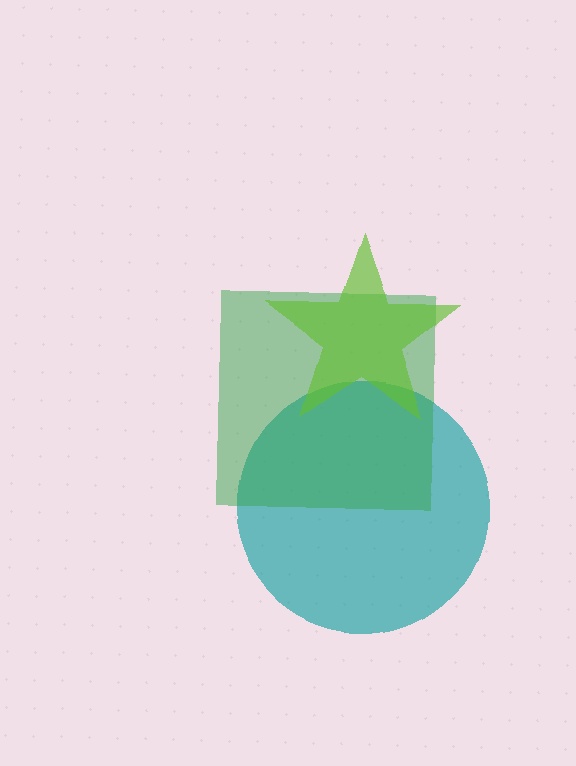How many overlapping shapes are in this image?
There are 3 overlapping shapes in the image.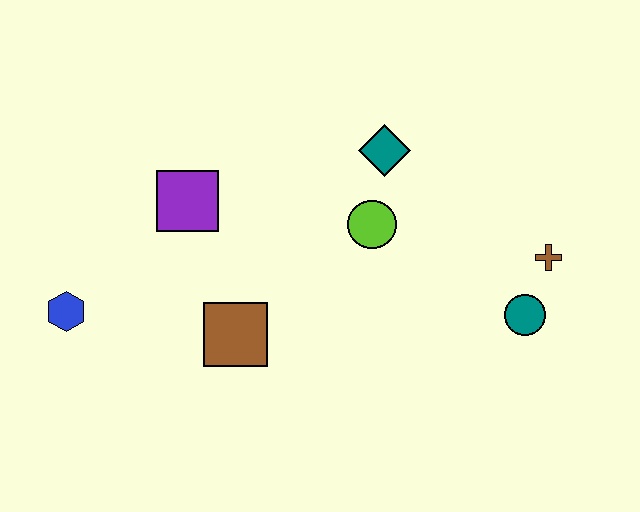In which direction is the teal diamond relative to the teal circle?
The teal diamond is above the teal circle.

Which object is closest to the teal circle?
The brown cross is closest to the teal circle.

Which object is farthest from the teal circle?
The blue hexagon is farthest from the teal circle.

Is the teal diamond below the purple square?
No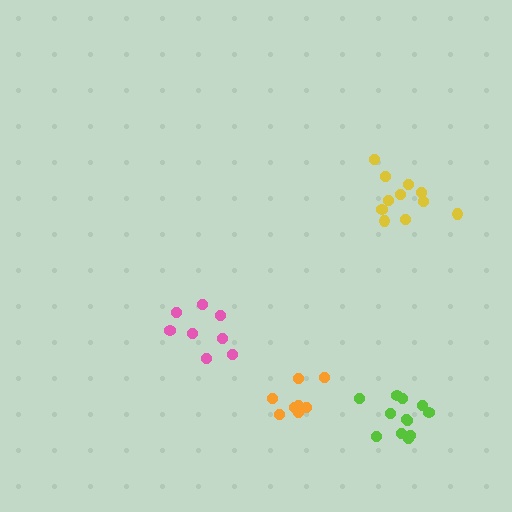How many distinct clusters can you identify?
There are 4 distinct clusters.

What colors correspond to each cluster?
The clusters are colored: lime, orange, yellow, pink.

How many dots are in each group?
Group 1: 12 dots, Group 2: 9 dots, Group 3: 11 dots, Group 4: 8 dots (40 total).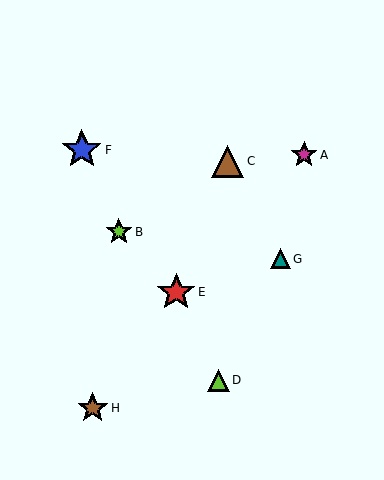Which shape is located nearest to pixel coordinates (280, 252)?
The teal triangle (labeled G) at (280, 259) is nearest to that location.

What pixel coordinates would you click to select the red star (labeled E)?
Click at (176, 292) to select the red star E.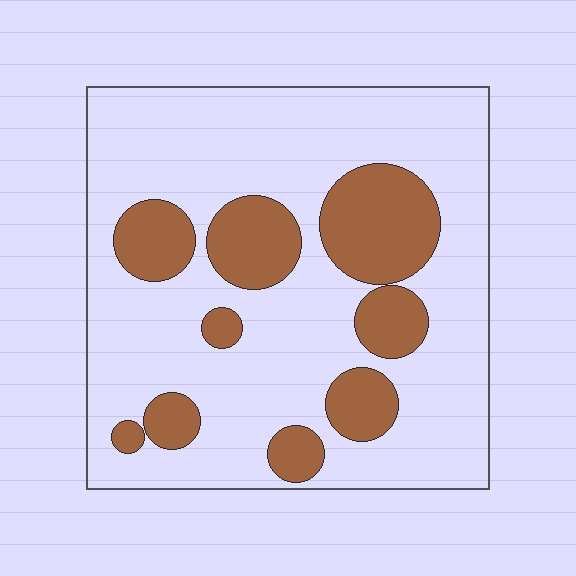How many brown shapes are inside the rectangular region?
9.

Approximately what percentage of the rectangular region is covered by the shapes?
Approximately 25%.